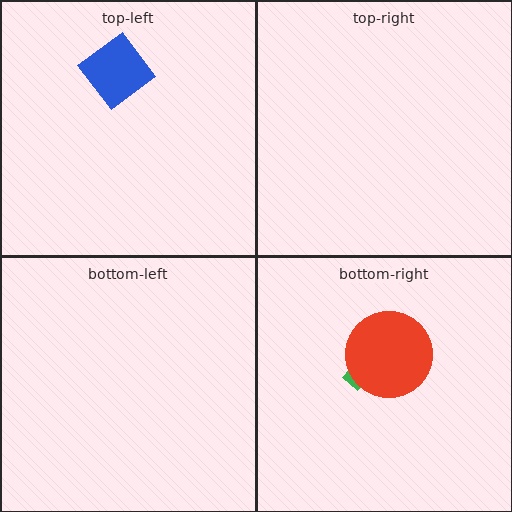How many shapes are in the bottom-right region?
2.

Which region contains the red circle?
The bottom-right region.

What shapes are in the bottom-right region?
The green arrow, the red circle.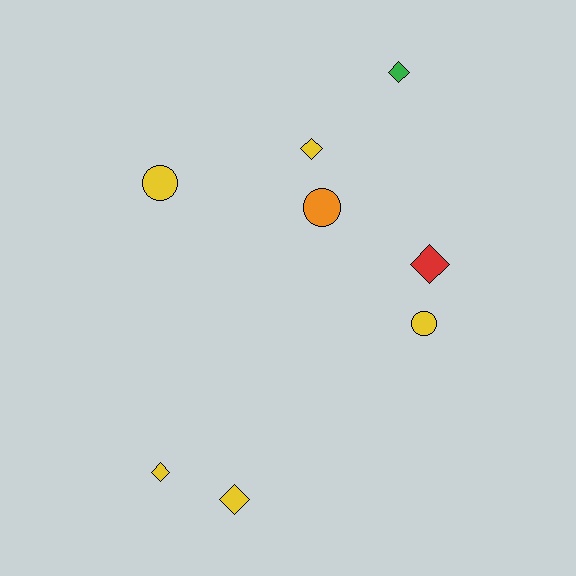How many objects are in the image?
There are 8 objects.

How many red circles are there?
There are no red circles.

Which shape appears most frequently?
Diamond, with 5 objects.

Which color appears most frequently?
Yellow, with 5 objects.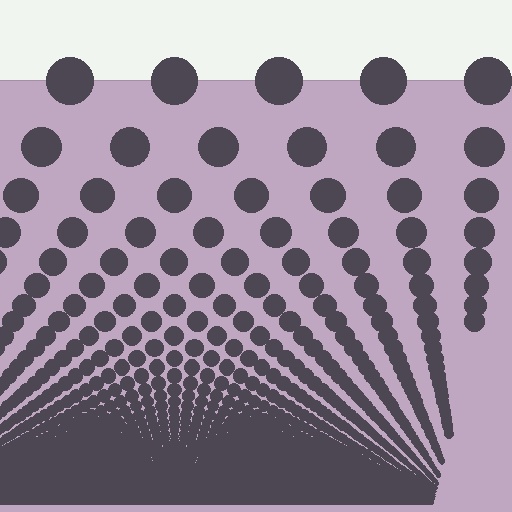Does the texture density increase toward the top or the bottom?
Density increases toward the bottom.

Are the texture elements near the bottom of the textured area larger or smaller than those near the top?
Smaller. The gradient is inverted — elements near the bottom are smaller and denser.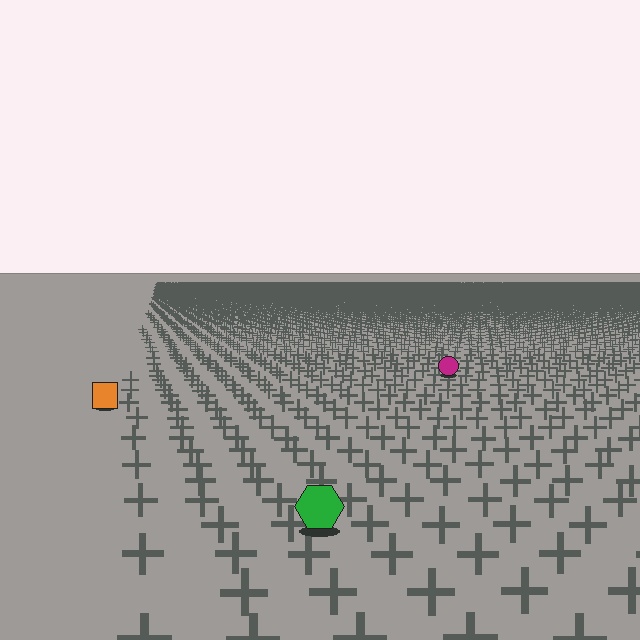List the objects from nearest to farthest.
From nearest to farthest: the green hexagon, the orange square, the magenta circle.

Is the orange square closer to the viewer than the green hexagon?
No. The green hexagon is closer — you can tell from the texture gradient: the ground texture is coarser near it.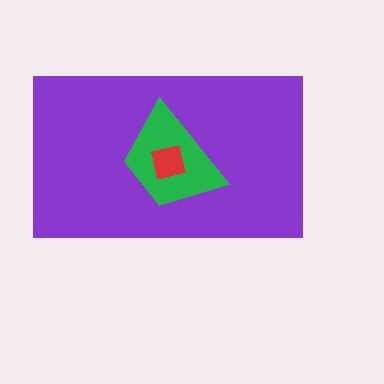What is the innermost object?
The red square.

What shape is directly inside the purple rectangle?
The green trapezoid.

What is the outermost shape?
The purple rectangle.